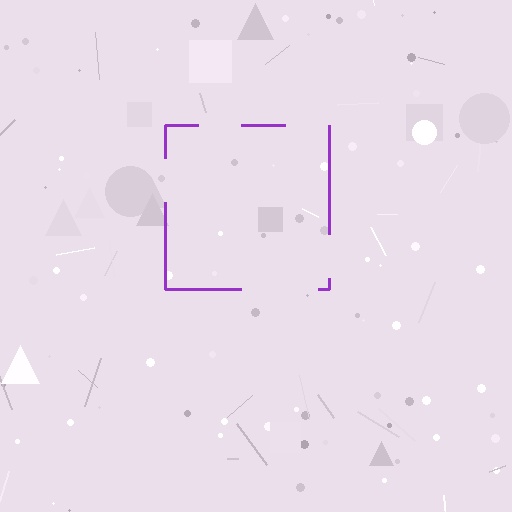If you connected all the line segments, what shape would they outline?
They would outline a square.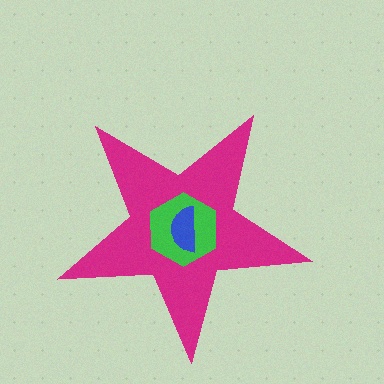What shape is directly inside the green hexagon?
The blue semicircle.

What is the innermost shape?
The blue semicircle.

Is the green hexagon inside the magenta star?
Yes.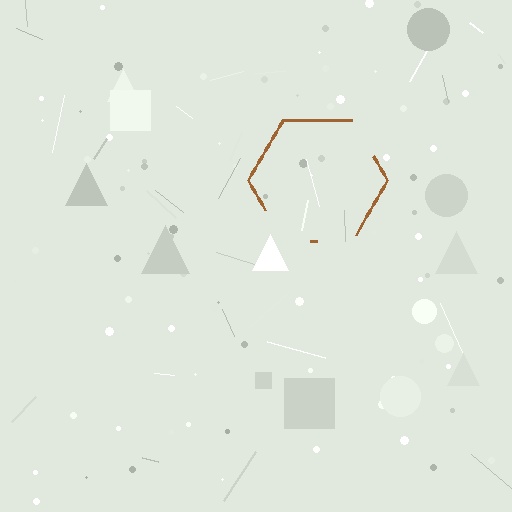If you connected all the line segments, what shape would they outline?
They would outline a hexagon.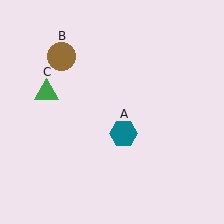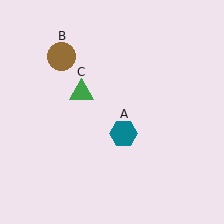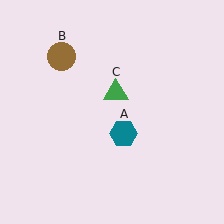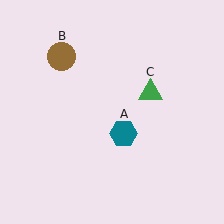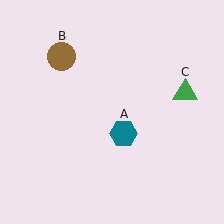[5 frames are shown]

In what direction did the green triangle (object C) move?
The green triangle (object C) moved right.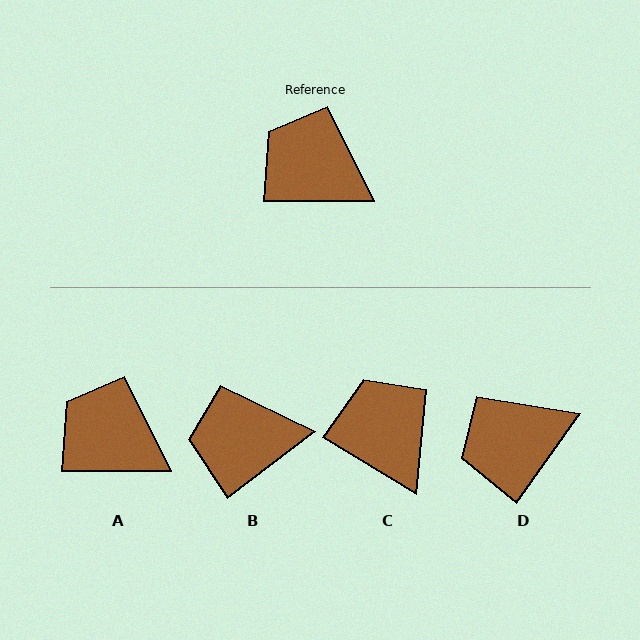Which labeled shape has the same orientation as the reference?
A.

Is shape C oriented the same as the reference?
No, it is off by about 32 degrees.